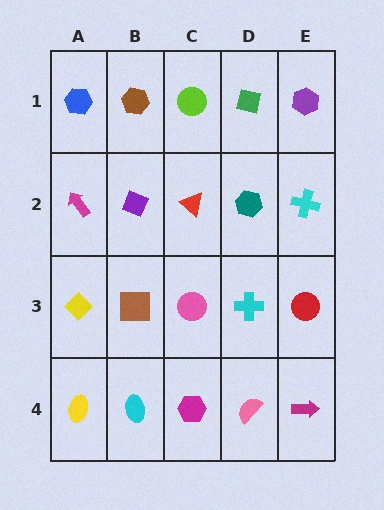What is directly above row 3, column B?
A purple diamond.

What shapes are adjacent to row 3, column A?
A magenta arrow (row 2, column A), a yellow ellipse (row 4, column A), a brown square (row 3, column B).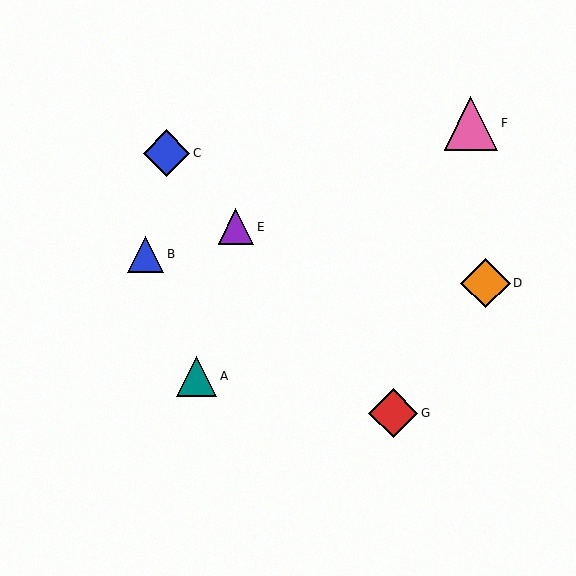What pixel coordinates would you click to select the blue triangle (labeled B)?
Click at (146, 254) to select the blue triangle B.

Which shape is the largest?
The pink triangle (labeled F) is the largest.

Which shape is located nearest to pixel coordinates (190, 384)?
The teal triangle (labeled A) at (197, 376) is nearest to that location.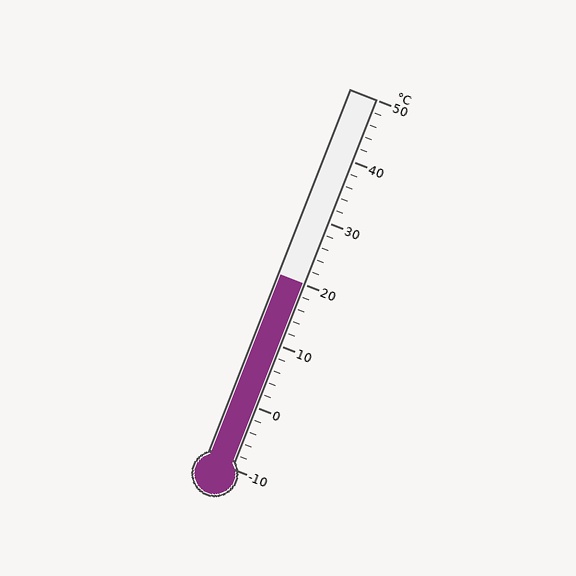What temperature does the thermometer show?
The thermometer shows approximately 20°C.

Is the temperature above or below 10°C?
The temperature is above 10°C.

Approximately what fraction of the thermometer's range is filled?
The thermometer is filled to approximately 50% of its range.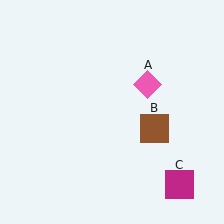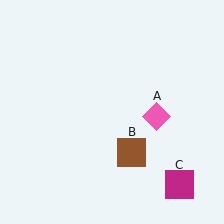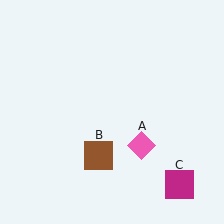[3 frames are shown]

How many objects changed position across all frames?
2 objects changed position: pink diamond (object A), brown square (object B).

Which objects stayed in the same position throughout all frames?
Magenta square (object C) remained stationary.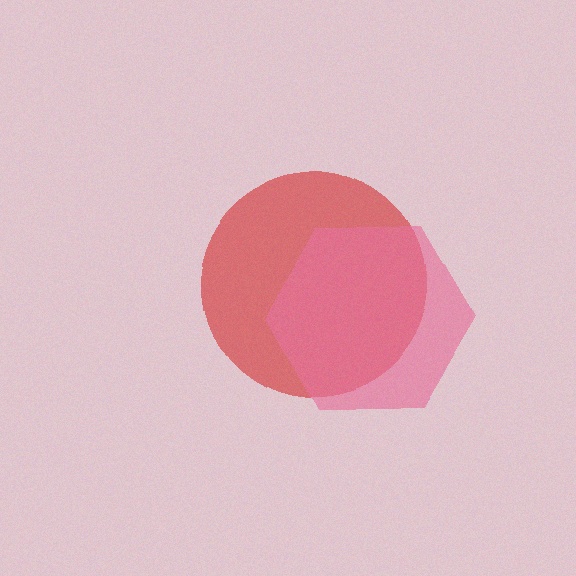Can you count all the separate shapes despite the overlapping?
Yes, there are 2 separate shapes.